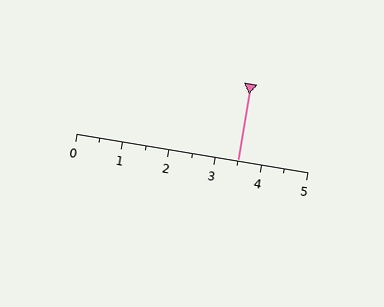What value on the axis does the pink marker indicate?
The marker indicates approximately 3.5.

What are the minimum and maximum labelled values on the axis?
The axis runs from 0 to 5.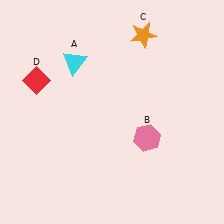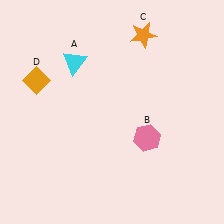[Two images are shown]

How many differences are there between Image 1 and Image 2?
There is 1 difference between the two images.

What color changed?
The diamond (D) changed from red in Image 1 to orange in Image 2.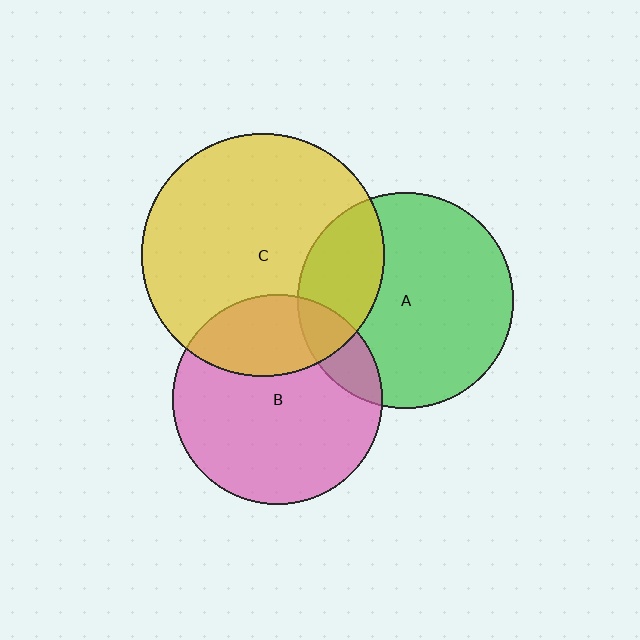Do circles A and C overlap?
Yes.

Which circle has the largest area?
Circle C (yellow).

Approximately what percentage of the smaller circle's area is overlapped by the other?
Approximately 25%.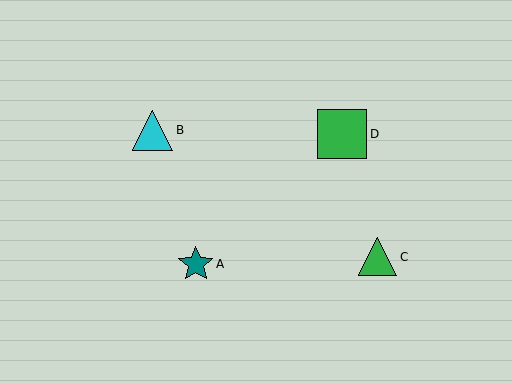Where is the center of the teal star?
The center of the teal star is at (196, 264).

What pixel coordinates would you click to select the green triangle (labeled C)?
Click at (378, 257) to select the green triangle C.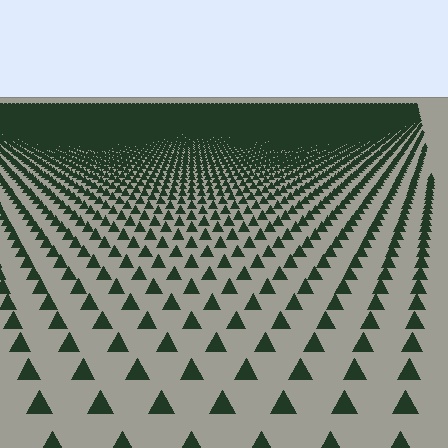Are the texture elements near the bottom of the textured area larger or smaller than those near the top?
Larger. Near the bottom, elements are closer to the viewer and appear at a bigger on-screen size.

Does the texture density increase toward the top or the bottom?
Density increases toward the top.